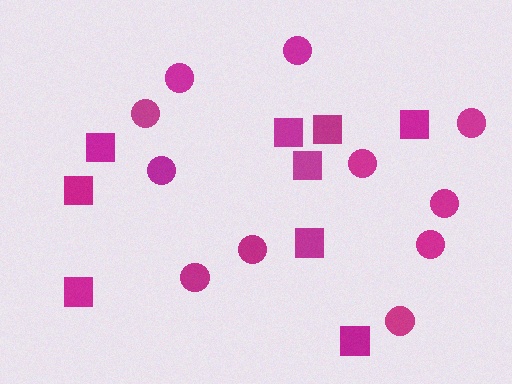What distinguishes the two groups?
There are 2 groups: one group of circles (11) and one group of squares (9).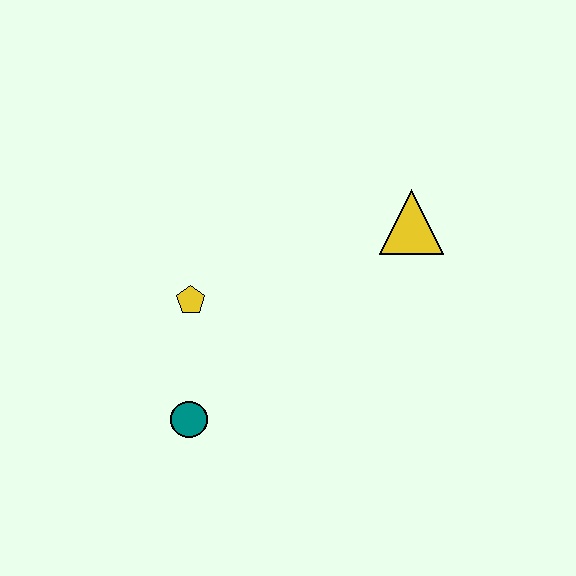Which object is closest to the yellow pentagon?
The teal circle is closest to the yellow pentagon.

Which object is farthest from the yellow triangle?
The teal circle is farthest from the yellow triangle.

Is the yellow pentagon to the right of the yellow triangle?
No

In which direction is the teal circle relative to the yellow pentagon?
The teal circle is below the yellow pentagon.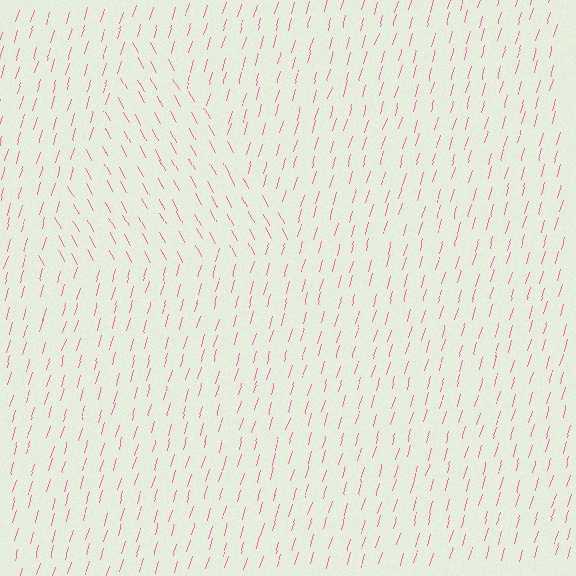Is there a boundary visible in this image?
Yes, there is a texture boundary formed by a change in line orientation.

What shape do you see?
I see a triangle.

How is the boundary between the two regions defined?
The boundary is defined purely by a change in line orientation (approximately 45 degrees difference). All lines are the same color and thickness.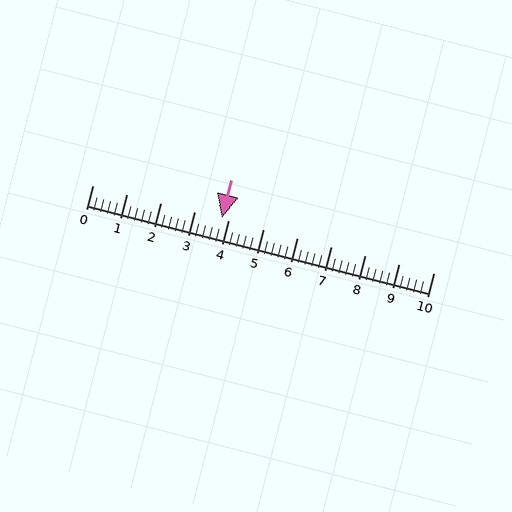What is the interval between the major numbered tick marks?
The major tick marks are spaced 1 units apart.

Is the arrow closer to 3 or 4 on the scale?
The arrow is closer to 4.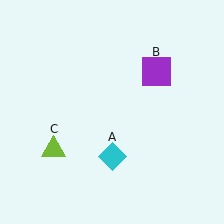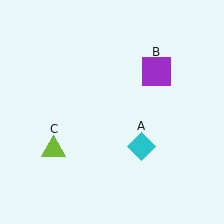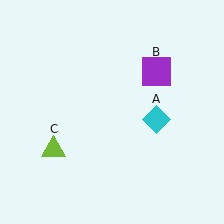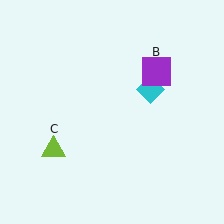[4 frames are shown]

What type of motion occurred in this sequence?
The cyan diamond (object A) rotated counterclockwise around the center of the scene.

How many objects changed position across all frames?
1 object changed position: cyan diamond (object A).